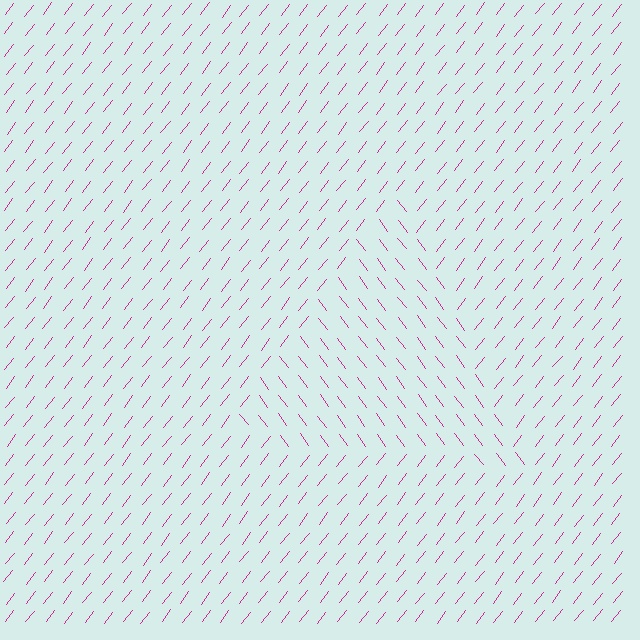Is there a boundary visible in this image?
Yes, there is a texture boundary formed by a change in line orientation.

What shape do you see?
I see a triangle.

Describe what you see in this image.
The image is filled with small magenta line segments. A triangle region in the image has lines oriented differently from the surrounding lines, creating a visible texture boundary.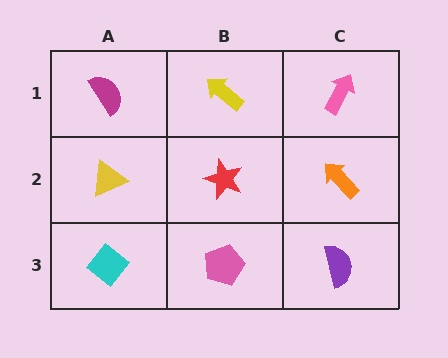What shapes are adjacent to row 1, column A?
A yellow triangle (row 2, column A), a yellow arrow (row 1, column B).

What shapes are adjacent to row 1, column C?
An orange arrow (row 2, column C), a yellow arrow (row 1, column B).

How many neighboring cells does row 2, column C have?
3.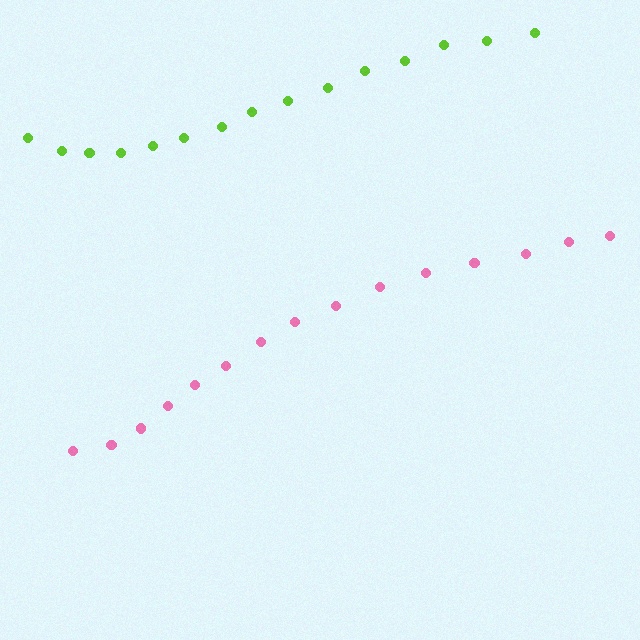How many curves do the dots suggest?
There are 2 distinct paths.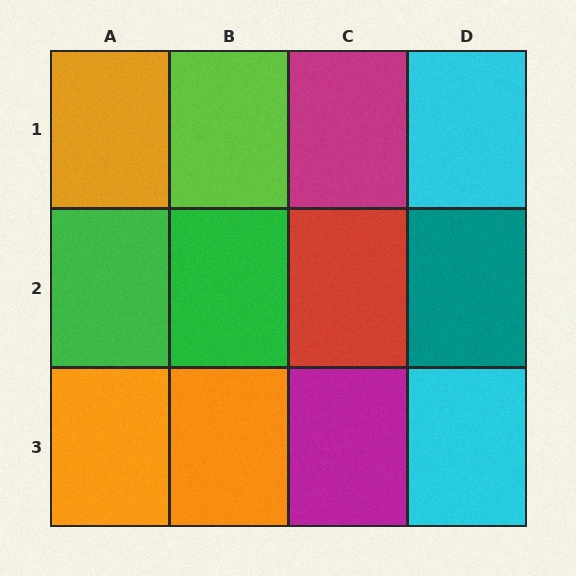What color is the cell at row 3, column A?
Orange.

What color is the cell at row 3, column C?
Magenta.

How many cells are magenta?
2 cells are magenta.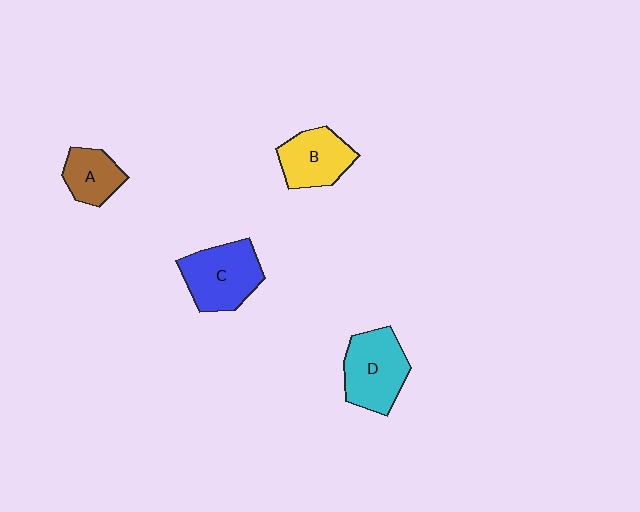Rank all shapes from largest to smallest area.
From largest to smallest: C (blue), D (cyan), B (yellow), A (brown).